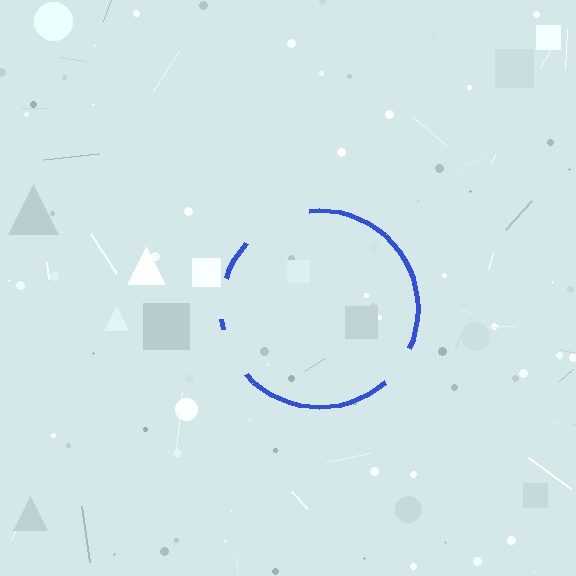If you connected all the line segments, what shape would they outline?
They would outline a circle.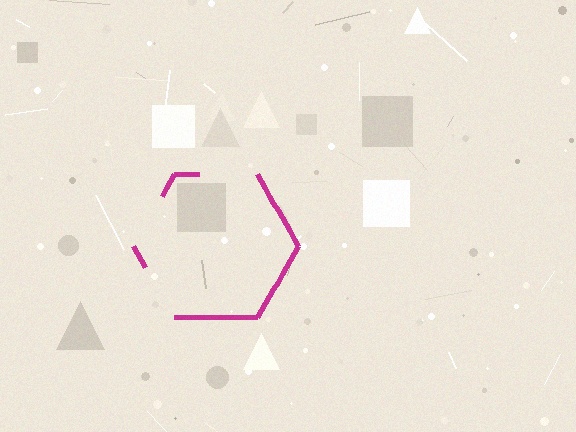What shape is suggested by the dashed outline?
The dashed outline suggests a hexagon.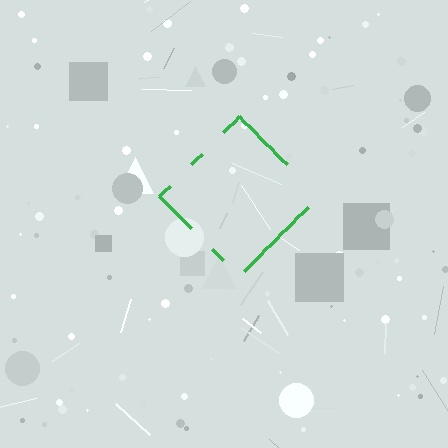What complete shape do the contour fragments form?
The contour fragments form a diamond.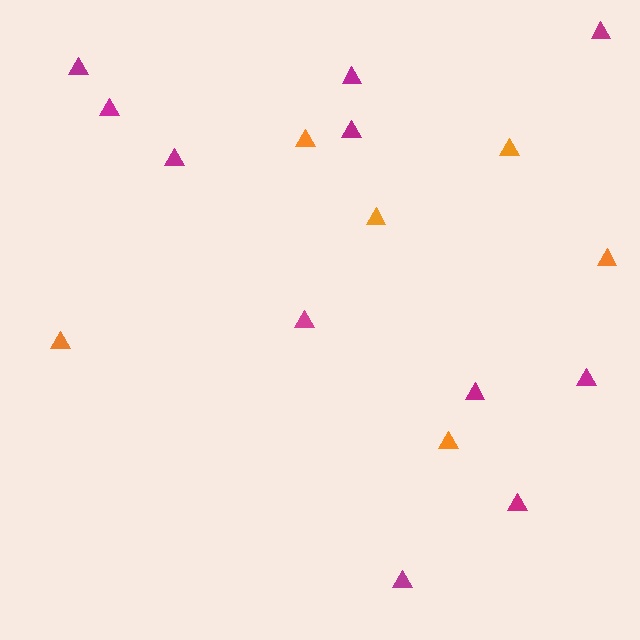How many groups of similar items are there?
There are 2 groups: one group of orange triangles (6) and one group of magenta triangles (11).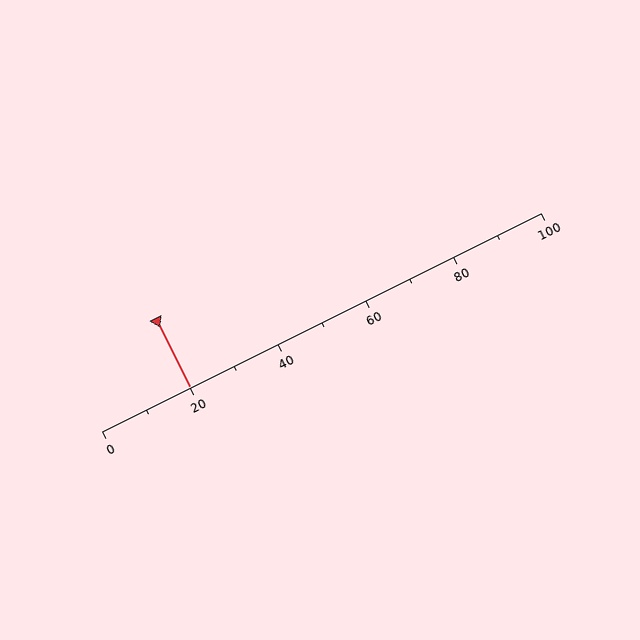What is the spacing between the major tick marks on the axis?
The major ticks are spaced 20 apart.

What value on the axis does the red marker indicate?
The marker indicates approximately 20.